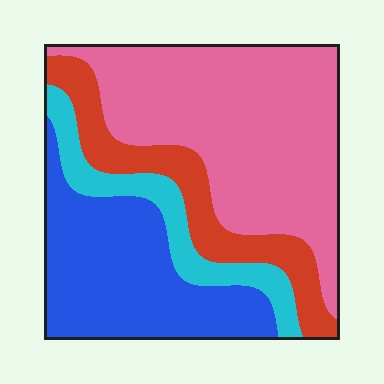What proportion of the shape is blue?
Blue covers 28% of the shape.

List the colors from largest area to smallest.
From largest to smallest: pink, blue, red, cyan.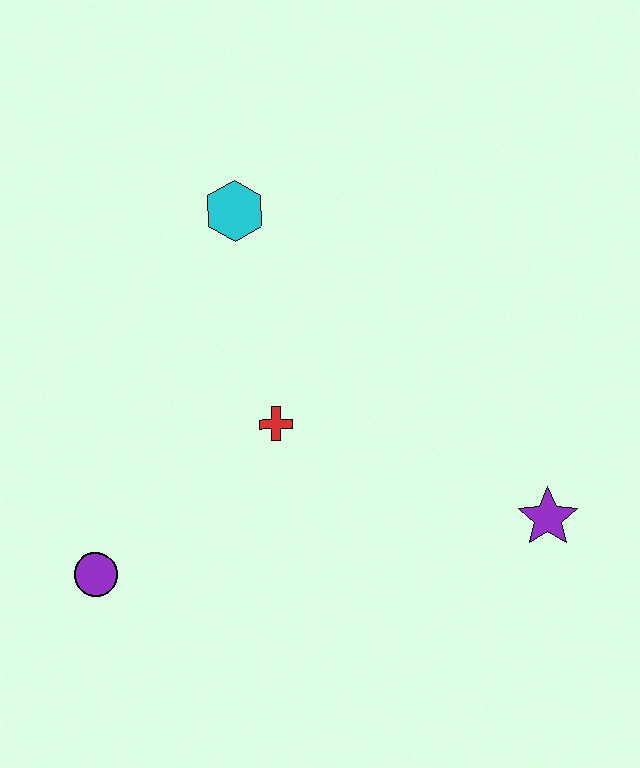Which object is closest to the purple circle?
The red cross is closest to the purple circle.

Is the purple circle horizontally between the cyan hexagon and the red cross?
No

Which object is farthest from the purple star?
The purple circle is farthest from the purple star.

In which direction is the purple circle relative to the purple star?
The purple circle is to the left of the purple star.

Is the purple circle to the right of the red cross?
No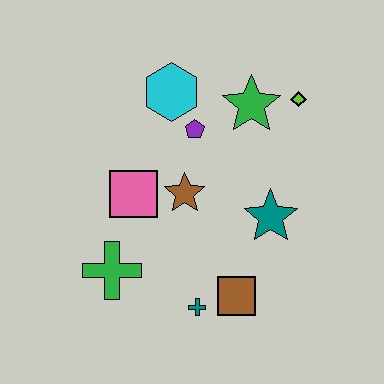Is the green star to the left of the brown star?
No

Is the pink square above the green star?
No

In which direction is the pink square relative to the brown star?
The pink square is to the left of the brown star.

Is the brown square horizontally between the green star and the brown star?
Yes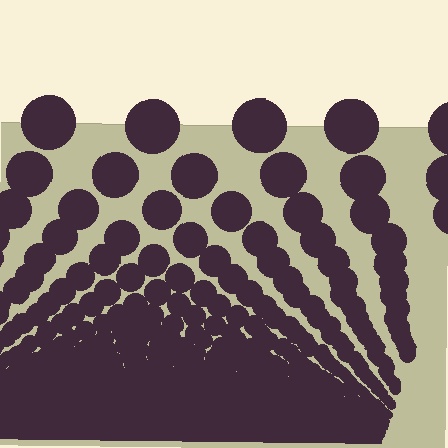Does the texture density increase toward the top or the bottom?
Density increases toward the bottom.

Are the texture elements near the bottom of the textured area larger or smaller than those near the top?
Smaller. The gradient is inverted — elements near the bottom are smaller and denser.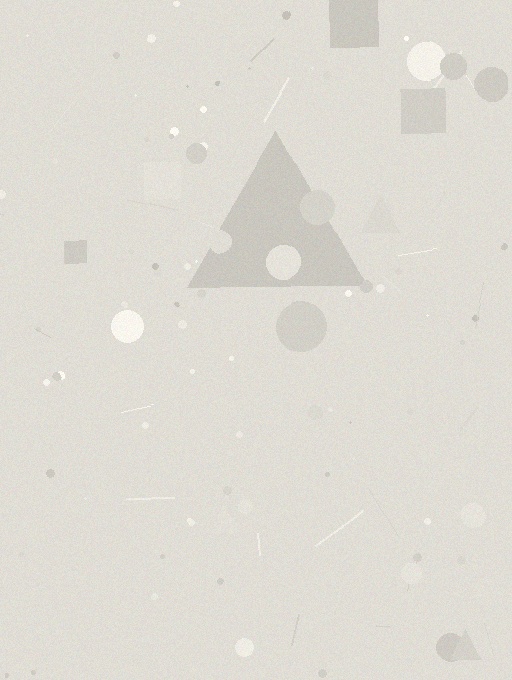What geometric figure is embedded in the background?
A triangle is embedded in the background.